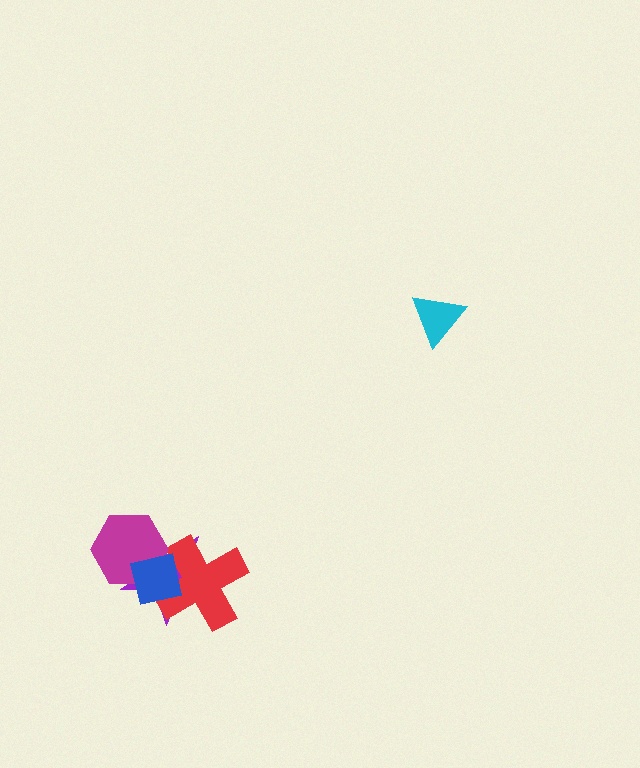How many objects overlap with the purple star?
3 objects overlap with the purple star.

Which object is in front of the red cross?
The blue square is in front of the red cross.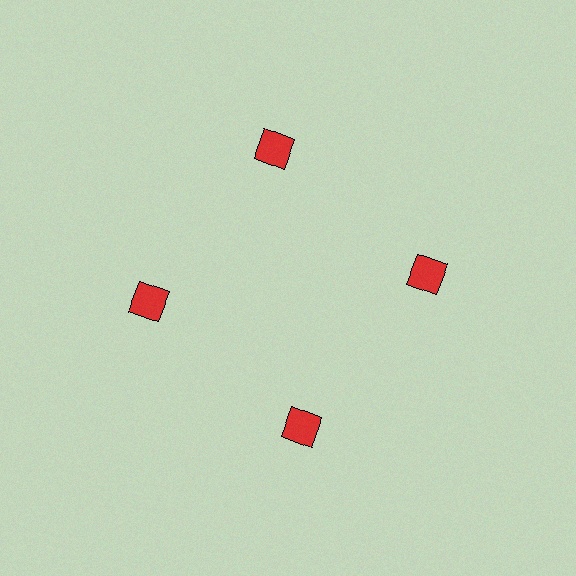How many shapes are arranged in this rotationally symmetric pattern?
There are 4 shapes, arranged in 4 groups of 1.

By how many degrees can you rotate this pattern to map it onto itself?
The pattern maps onto itself every 90 degrees of rotation.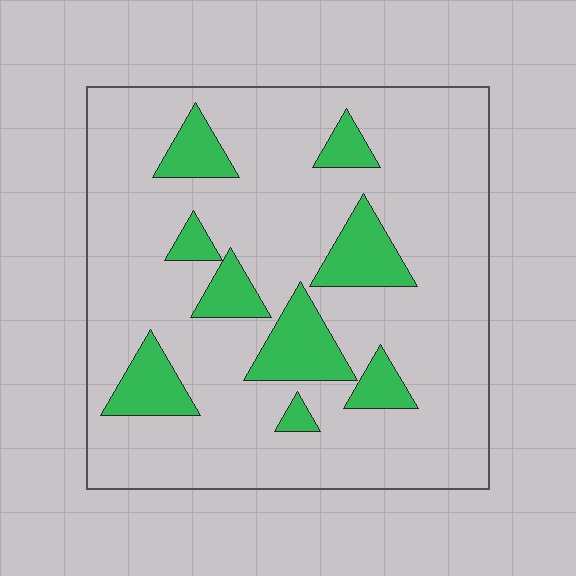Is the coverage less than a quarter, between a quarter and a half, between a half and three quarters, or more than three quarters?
Less than a quarter.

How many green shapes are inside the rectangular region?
9.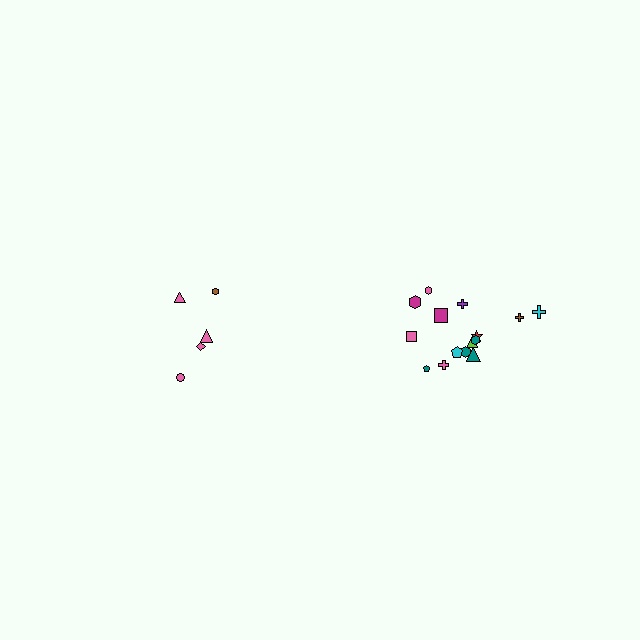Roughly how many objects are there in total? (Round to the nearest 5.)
Roughly 20 objects in total.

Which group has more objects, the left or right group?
The right group.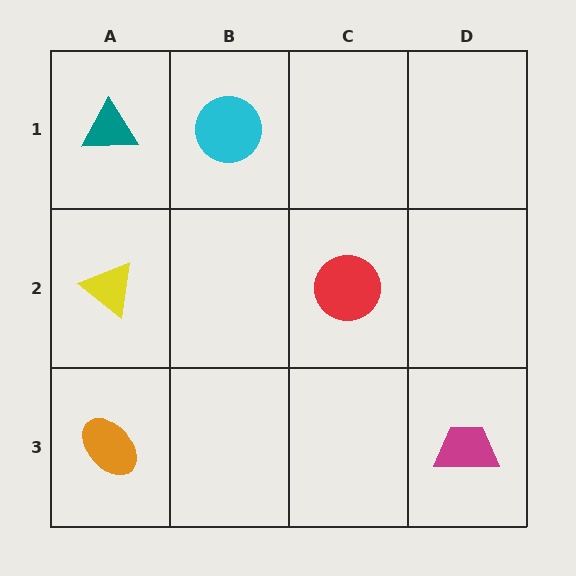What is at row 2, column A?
A yellow triangle.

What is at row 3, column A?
An orange ellipse.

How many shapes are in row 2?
2 shapes.